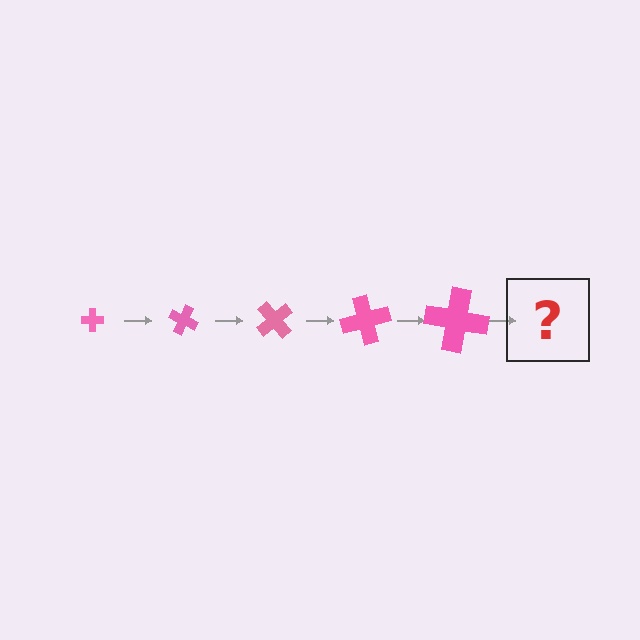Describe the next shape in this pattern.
It should be a cross, larger than the previous one and rotated 125 degrees from the start.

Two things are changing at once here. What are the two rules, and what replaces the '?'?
The two rules are that the cross grows larger each step and it rotates 25 degrees each step. The '?' should be a cross, larger than the previous one and rotated 125 degrees from the start.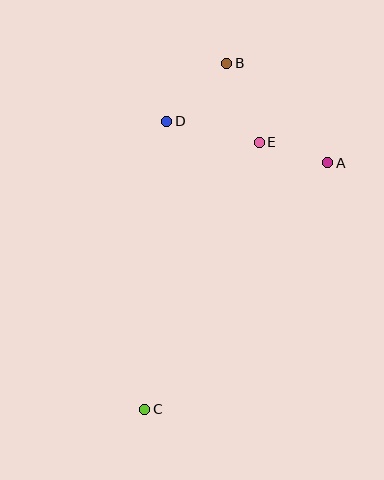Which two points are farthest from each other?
Points B and C are farthest from each other.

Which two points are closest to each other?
Points A and E are closest to each other.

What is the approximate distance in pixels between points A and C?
The distance between A and C is approximately 307 pixels.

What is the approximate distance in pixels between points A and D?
The distance between A and D is approximately 166 pixels.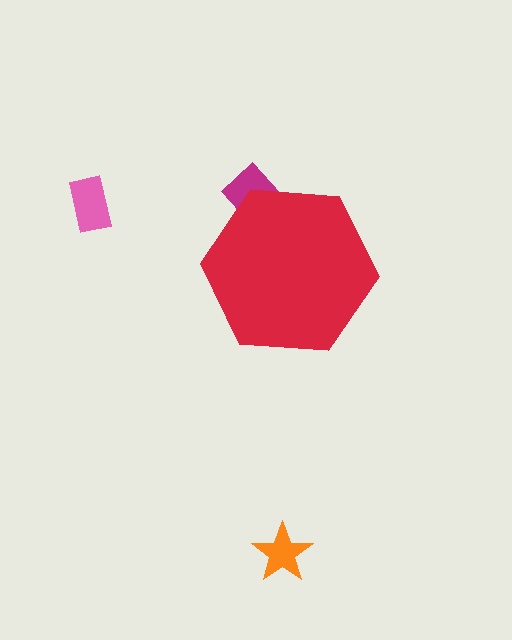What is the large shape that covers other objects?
A red hexagon.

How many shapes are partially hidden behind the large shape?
1 shape is partially hidden.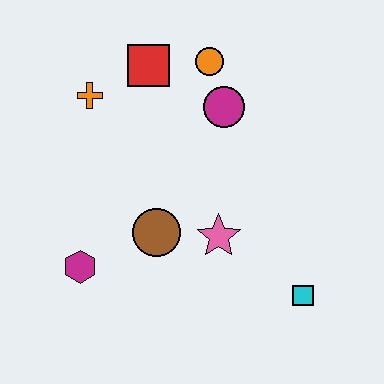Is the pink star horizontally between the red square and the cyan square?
Yes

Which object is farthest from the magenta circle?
The magenta hexagon is farthest from the magenta circle.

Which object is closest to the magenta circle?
The orange circle is closest to the magenta circle.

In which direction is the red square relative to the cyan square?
The red square is above the cyan square.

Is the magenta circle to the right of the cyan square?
No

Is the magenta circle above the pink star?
Yes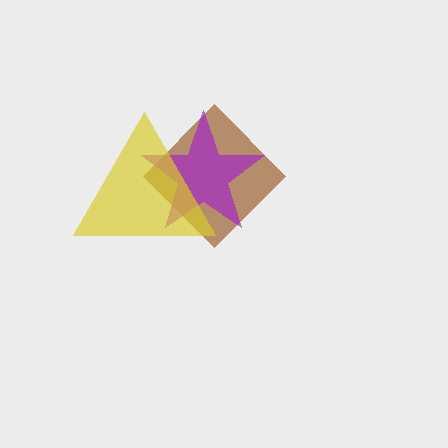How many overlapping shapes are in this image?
There are 3 overlapping shapes in the image.